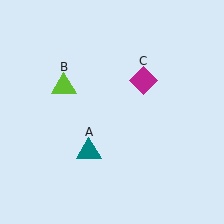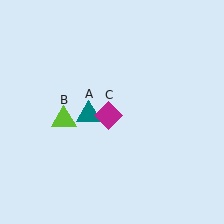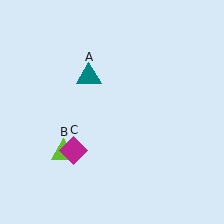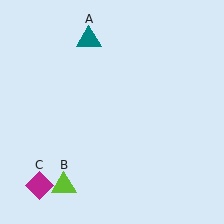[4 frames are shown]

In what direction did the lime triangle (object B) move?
The lime triangle (object B) moved down.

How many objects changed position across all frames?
3 objects changed position: teal triangle (object A), lime triangle (object B), magenta diamond (object C).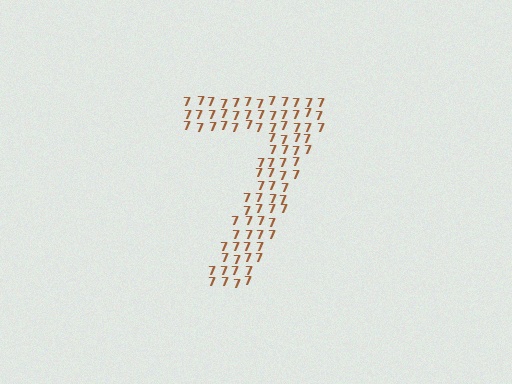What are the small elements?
The small elements are digit 7's.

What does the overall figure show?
The overall figure shows the digit 7.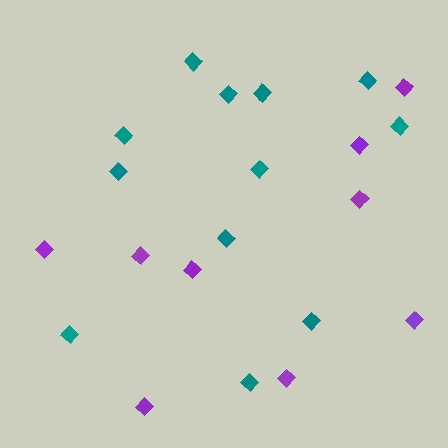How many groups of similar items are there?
There are 2 groups: one group of purple diamonds (9) and one group of teal diamonds (12).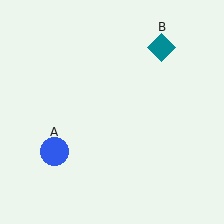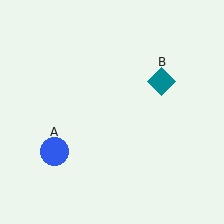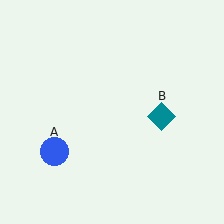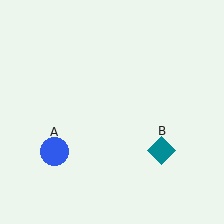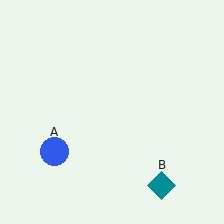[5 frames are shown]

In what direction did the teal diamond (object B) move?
The teal diamond (object B) moved down.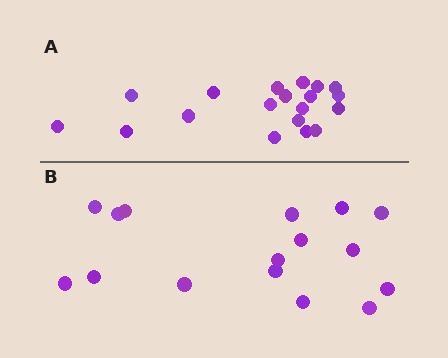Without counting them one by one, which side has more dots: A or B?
Region A (the top region) has more dots.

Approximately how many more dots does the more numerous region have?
Region A has just a few more — roughly 2 or 3 more dots than region B.